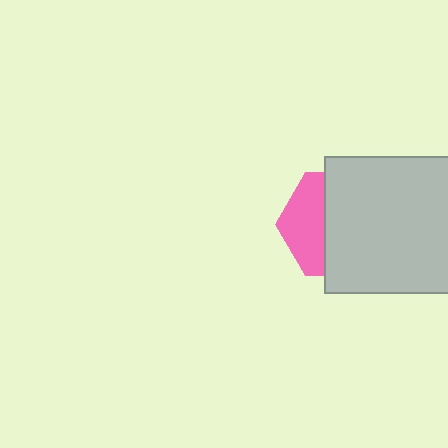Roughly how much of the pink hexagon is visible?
A small part of it is visible (roughly 37%).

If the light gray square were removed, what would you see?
You would see the complete pink hexagon.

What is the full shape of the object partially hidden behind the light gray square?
The partially hidden object is a pink hexagon.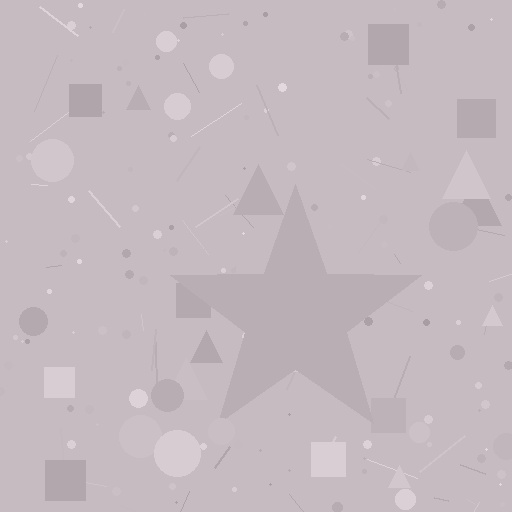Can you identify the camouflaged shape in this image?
The camouflaged shape is a star.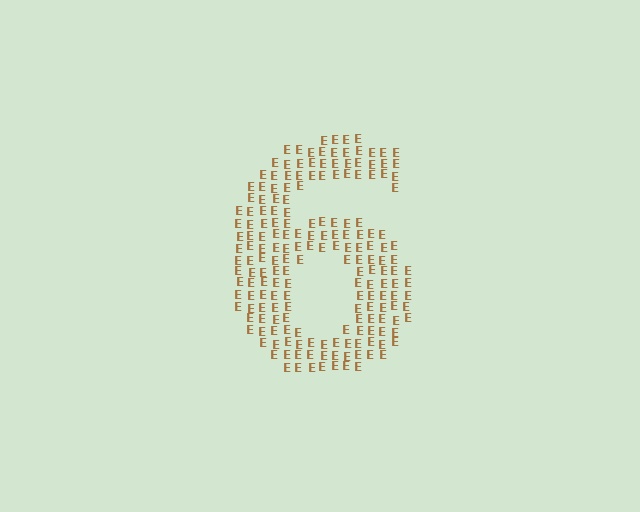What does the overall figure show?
The overall figure shows the digit 6.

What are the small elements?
The small elements are letter E's.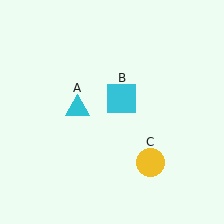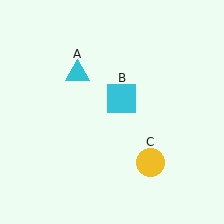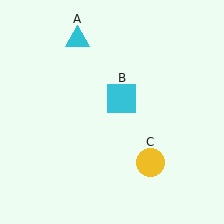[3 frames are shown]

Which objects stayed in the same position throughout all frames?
Cyan square (object B) and yellow circle (object C) remained stationary.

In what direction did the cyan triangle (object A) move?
The cyan triangle (object A) moved up.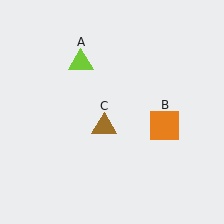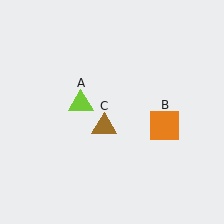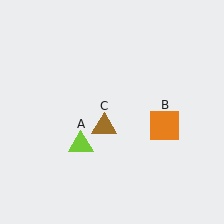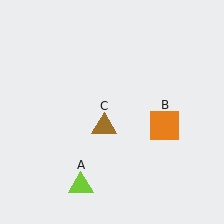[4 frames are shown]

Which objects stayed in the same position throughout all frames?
Orange square (object B) and brown triangle (object C) remained stationary.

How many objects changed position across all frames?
1 object changed position: lime triangle (object A).